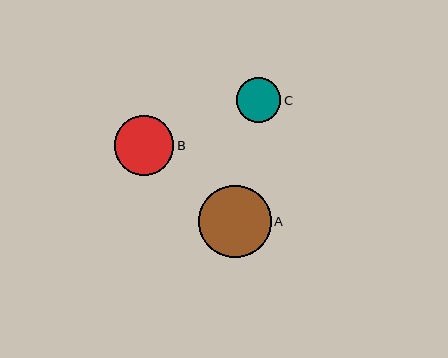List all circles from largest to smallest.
From largest to smallest: A, B, C.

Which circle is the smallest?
Circle C is the smallest with a size of approximately 45 pixels.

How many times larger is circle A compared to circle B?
Circle A is approximately 1.2 times the size of circle B.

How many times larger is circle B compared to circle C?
Circle B is approximately 1.3 times the size of circle C.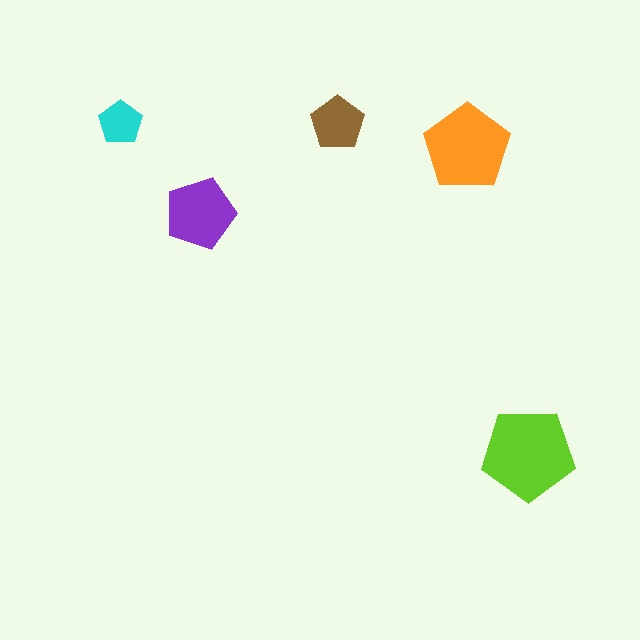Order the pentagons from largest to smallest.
the lime one, the orange one, the purple one, the brown one, the cyan one.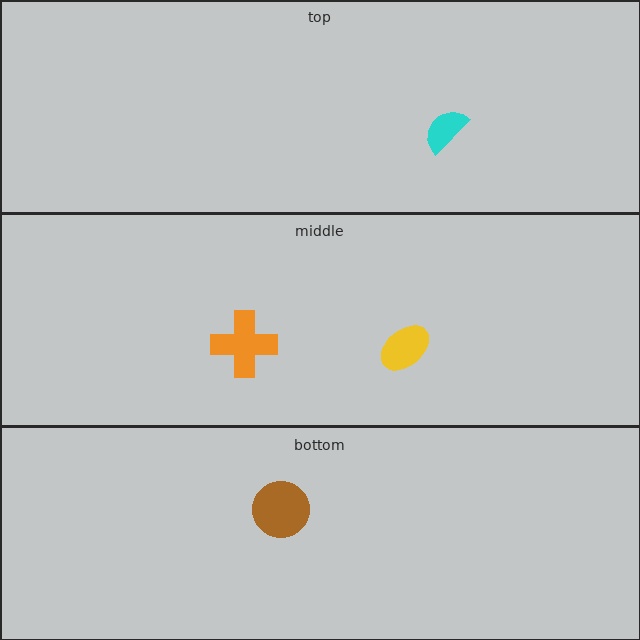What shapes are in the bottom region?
The brown circle.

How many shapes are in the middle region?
2.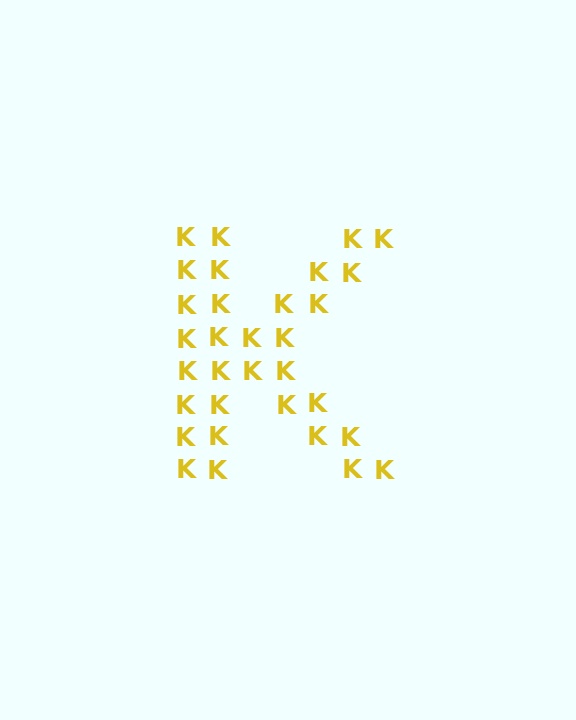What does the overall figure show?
The overall figure shows the letter K.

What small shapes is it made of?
It is made of small letter K's.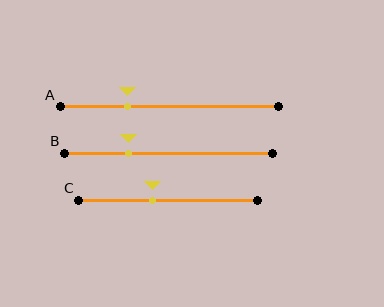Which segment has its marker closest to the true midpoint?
Segment C has its marker closest to the true midpoint.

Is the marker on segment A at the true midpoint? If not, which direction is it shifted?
No, the marker on segment A is shifted to the left by about 19% of the segment length.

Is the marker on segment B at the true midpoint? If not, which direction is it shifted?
No, the marker on segment B is shifted to the left by about 19% of the segment length.